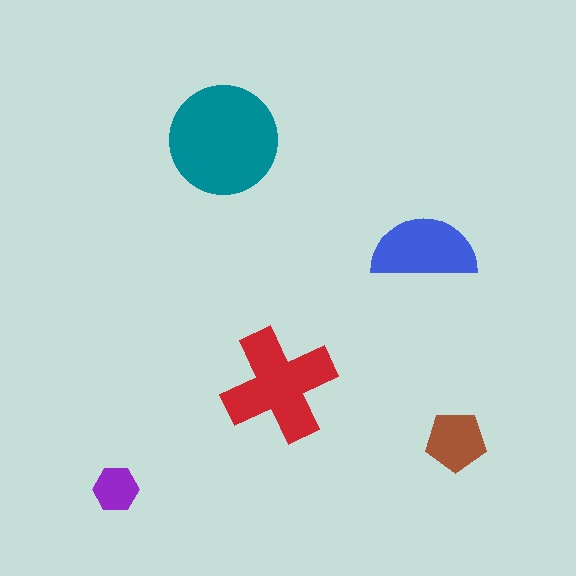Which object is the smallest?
The purple hexagon.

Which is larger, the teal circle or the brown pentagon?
The teal circle.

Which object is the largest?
The teal circle.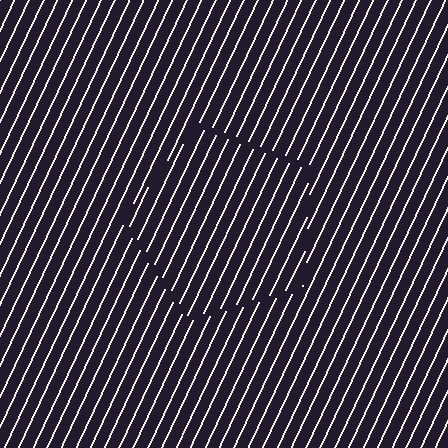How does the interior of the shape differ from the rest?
The interior of the shape contains the same grating, shifted by half a period — the contour is defined by the phase discontinuity where line-ends from the inner and outer gratings abut.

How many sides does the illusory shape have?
5 sides — the line-ends trace a pentagon.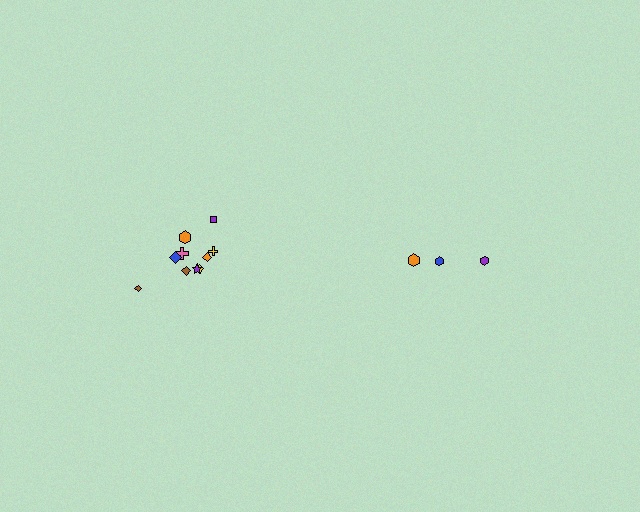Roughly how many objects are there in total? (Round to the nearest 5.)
Roughly 15 objects in total.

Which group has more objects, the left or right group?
The left group.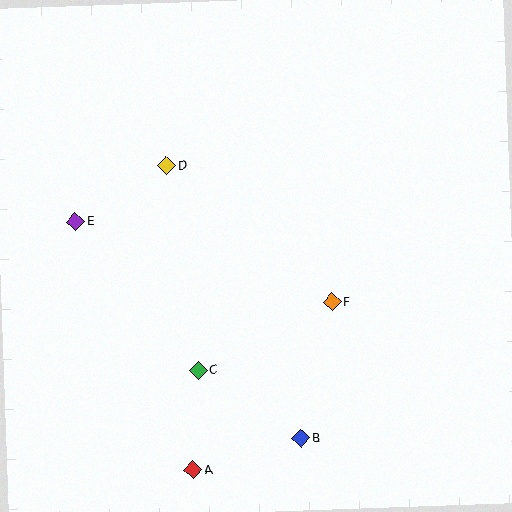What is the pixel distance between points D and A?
The distance between D and A is 306 pixels.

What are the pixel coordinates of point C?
Point C is at (198, 370).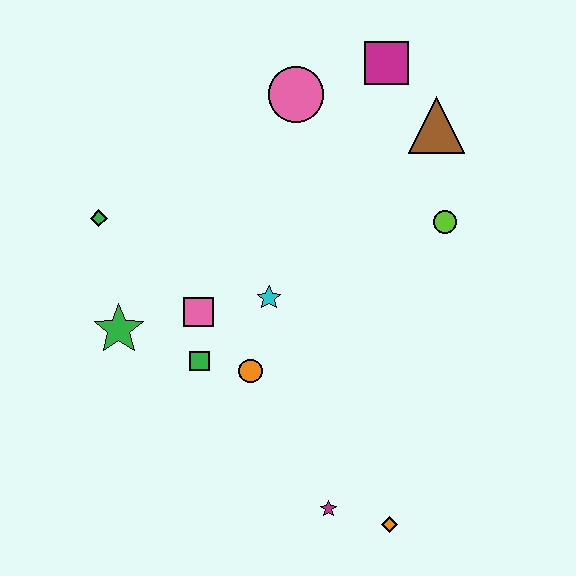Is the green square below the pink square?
Yes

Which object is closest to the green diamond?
The green star is closest to the green diamond.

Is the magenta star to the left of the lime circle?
Yes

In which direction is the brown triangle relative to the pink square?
The brown triangle is to the right of the pink square.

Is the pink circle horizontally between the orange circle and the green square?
No